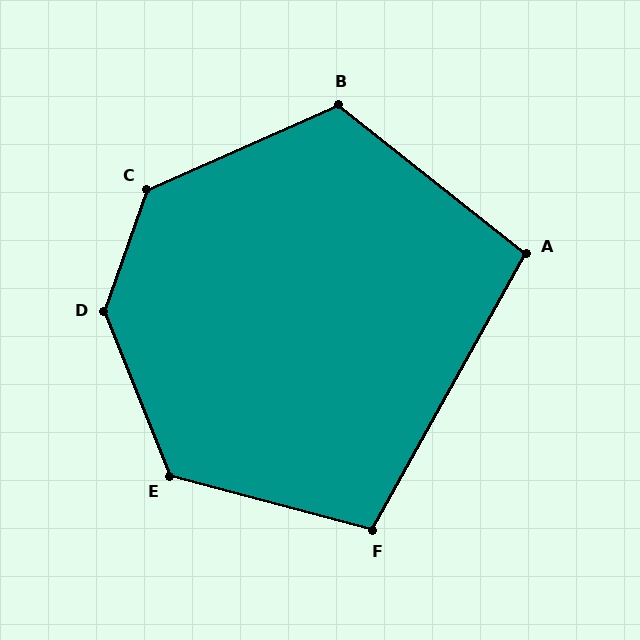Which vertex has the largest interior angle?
D, at approximately 138 degrees.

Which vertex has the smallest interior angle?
A, at approximately 99 degrees.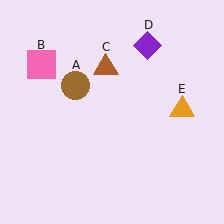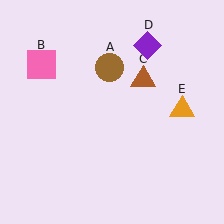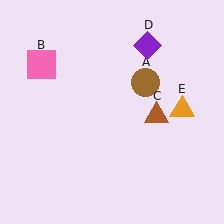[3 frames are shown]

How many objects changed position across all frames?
2 objects changed position: brown circle (object A), brown triangle (object C).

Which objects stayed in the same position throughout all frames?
Pink square (object B) and purple diamond (object D) and orange triangle (object E) remained stationary.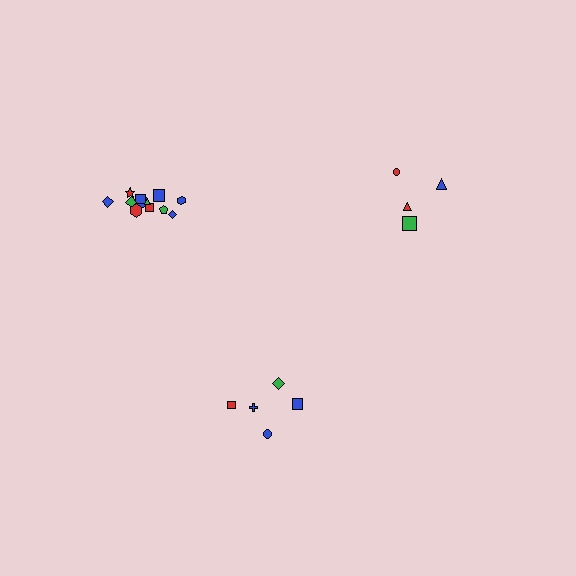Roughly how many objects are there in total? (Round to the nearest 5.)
Roughly 20 objects in total.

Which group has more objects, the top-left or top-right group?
The top-left group.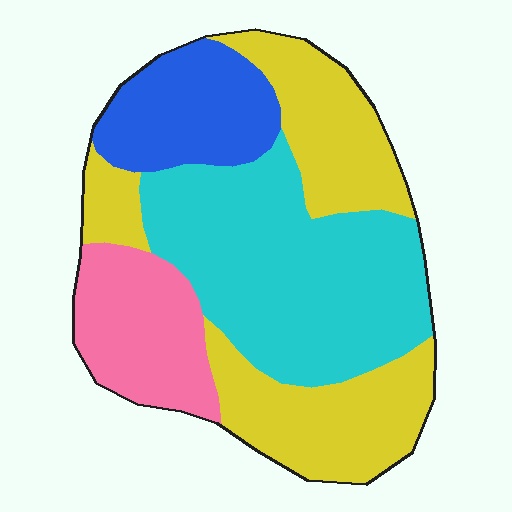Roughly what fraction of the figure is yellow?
Yellow covers roughly 35% of the figure.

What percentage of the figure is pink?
Pink takes up less than a quarter of the figure.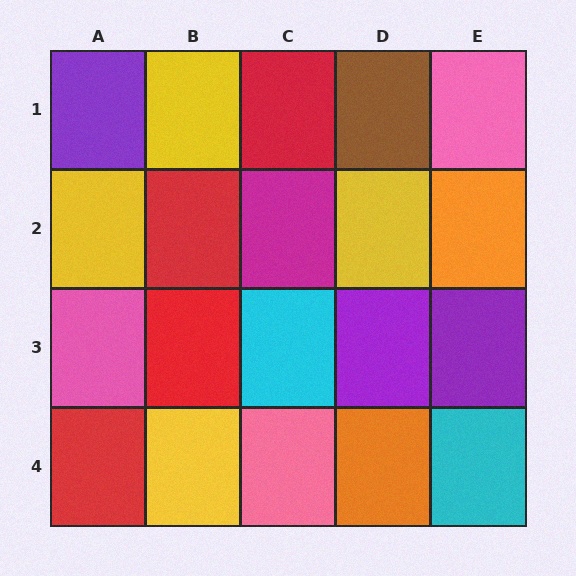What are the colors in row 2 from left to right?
Yellow, red, magenta, yellow, orange.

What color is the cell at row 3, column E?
Purple.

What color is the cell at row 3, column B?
Red.